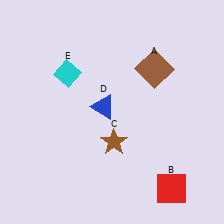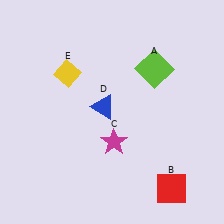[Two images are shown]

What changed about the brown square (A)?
In Image 1, A is brown. In Image 2, it changed to lime.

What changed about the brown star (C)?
In Image 1, C is brown. In Image 2, it changed to magenta.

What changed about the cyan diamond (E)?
In Image 1, E is cyan. In Image 2, it changed to yellow.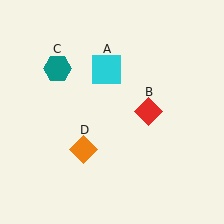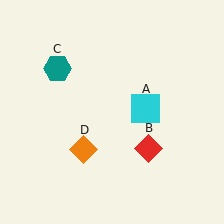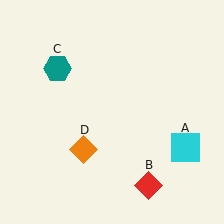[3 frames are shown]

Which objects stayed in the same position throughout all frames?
Teal hexagon (object C) and orange diamond (object D) remained stationary.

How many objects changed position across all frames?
2 objects changed position: cyan square (object A), red diamond (object B).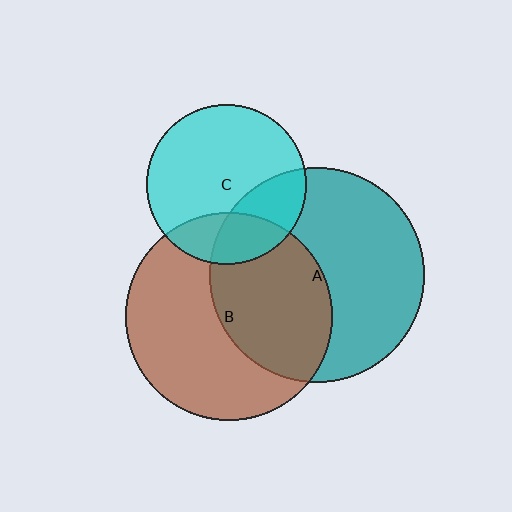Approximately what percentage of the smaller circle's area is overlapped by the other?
Approximately 20%.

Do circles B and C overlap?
Yes.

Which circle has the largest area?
Circle A (teal).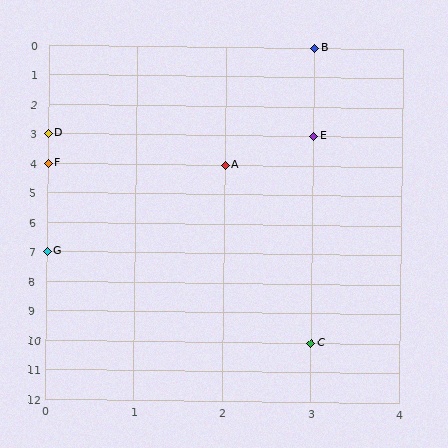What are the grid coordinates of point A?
Point A is at grid coordinates (2, 4).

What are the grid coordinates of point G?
Point G is at grid coordinates (0, 7).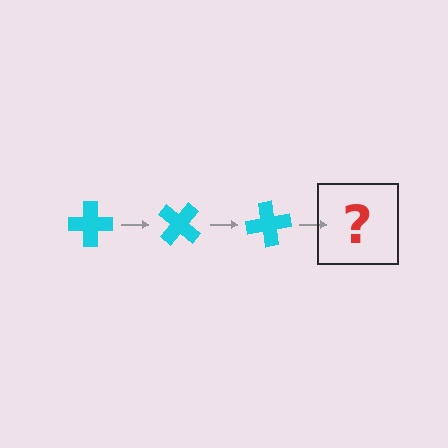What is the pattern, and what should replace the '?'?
The pattern is that the cross rotates 40 degrees each step. The '?' should be a cyan cross rotated 120 degrees.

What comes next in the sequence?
The next element should be a cyan cross rotated 120 degrees.